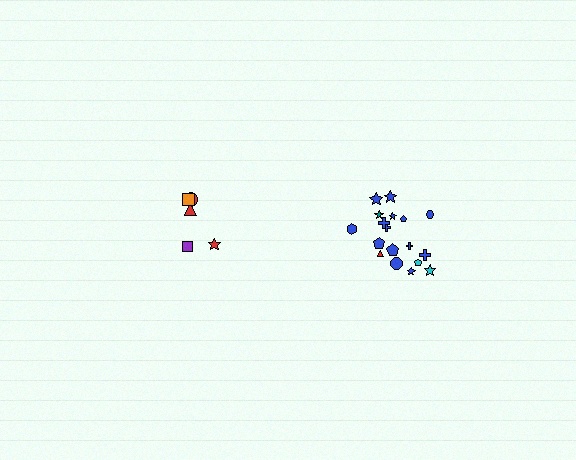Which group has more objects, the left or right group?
The right group.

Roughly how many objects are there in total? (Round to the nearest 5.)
Roughly 25 objects in total.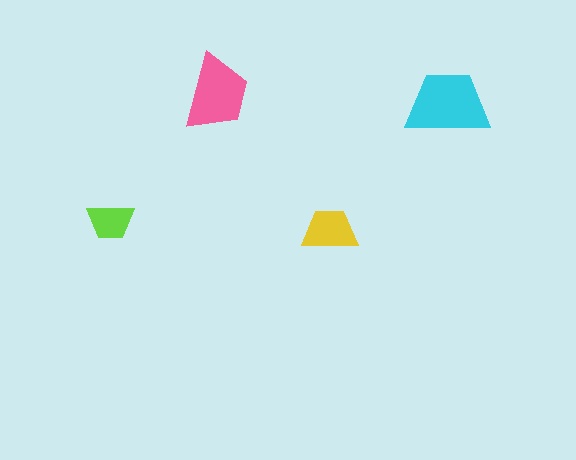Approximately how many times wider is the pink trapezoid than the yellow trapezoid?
About 1.5 times wider.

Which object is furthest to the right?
The cyan trapezoid is rightmost.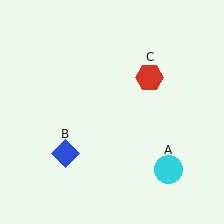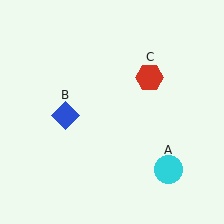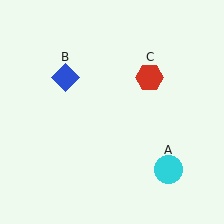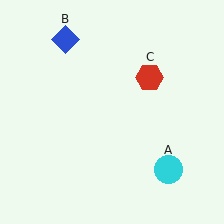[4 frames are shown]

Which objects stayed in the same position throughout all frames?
Cyan circle (object A) and red hexagon (object C) remained stationary.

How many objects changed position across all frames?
1 object changed position: blue diamond (object B).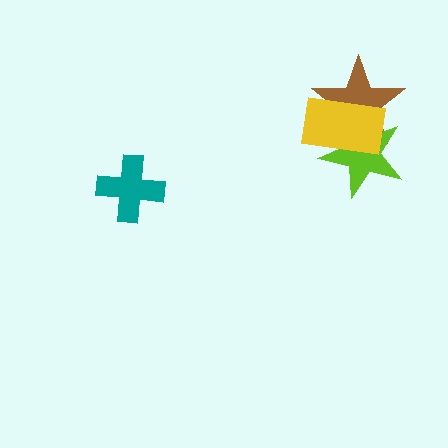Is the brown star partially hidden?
Yes, it is partially covered by another shape.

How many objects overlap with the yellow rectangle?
2 objects overlap with the yellow rectangle.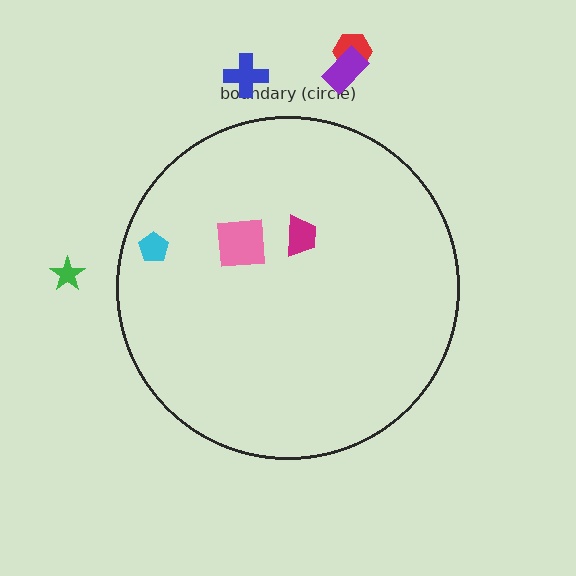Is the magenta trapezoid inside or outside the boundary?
Inside.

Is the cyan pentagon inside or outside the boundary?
Inside.